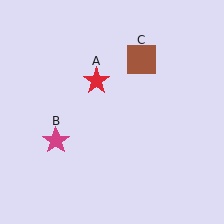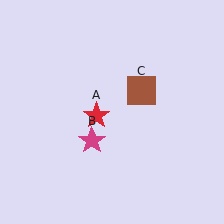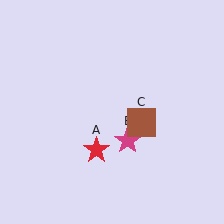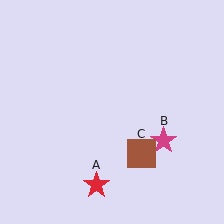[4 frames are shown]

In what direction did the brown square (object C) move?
The brown square (object C) moved down.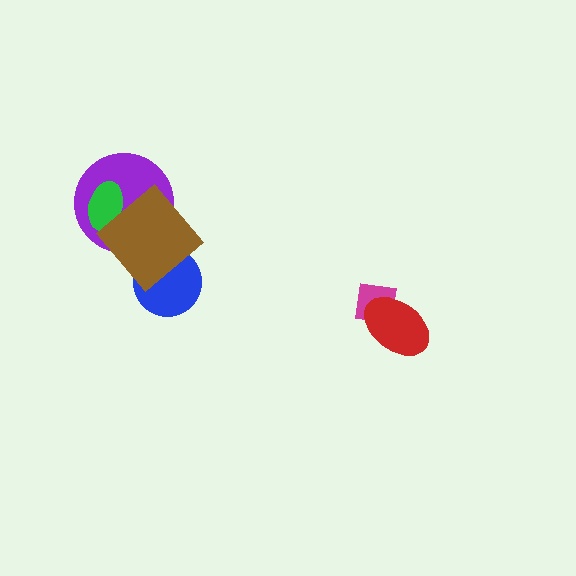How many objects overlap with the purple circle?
2 objects overlap with the purple circle.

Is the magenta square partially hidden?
Yes, it is partially covered by another shape.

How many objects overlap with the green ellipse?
2 objects overlap with the green ellipse.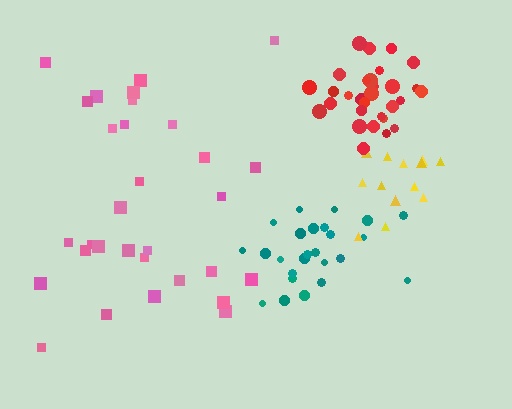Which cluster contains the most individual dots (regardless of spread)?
Pink (31).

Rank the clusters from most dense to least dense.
red, teal, yellow, pink.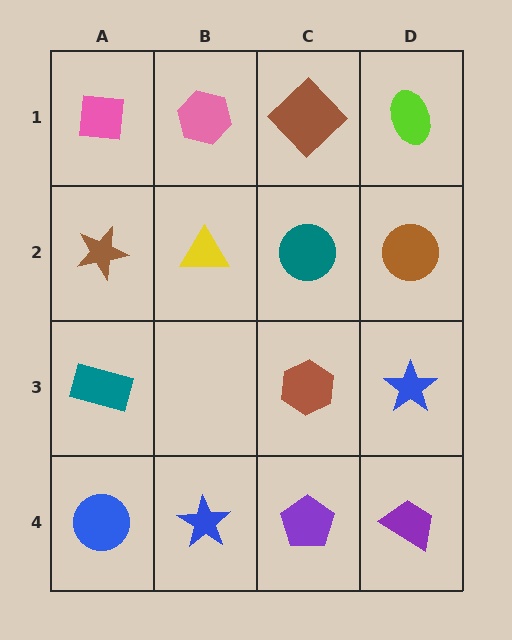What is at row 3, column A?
A teal rectangle.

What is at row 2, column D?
A brown circle.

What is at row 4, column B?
A blue star.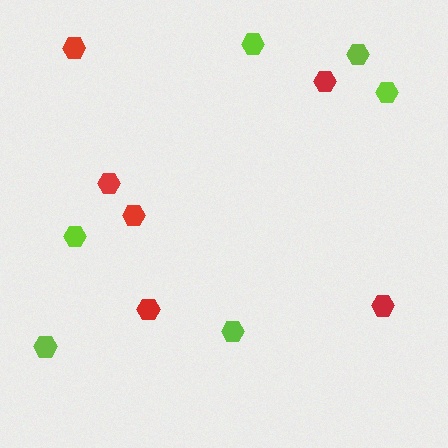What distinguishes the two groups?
There are 2 groups: one group of red hexagons (6) and one group of lime hexagons (6).